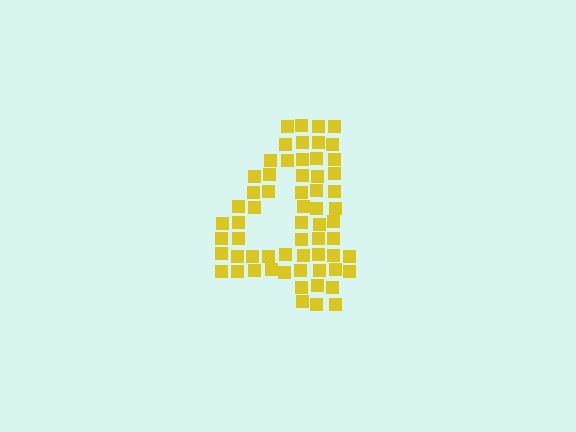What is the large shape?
The large shape is the digit 4.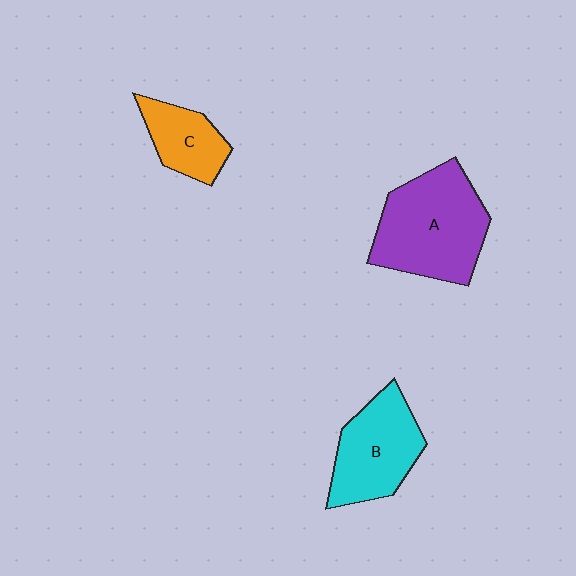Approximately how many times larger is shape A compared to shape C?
Approximately 2.1 times.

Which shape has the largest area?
Shape A (purple).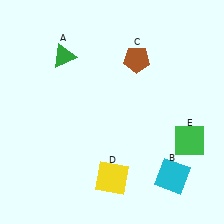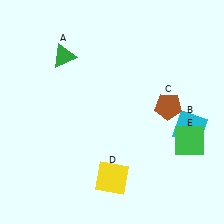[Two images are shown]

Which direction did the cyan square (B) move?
The cyan square (B) moved up.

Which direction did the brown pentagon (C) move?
The brown pentagon (C) moved down.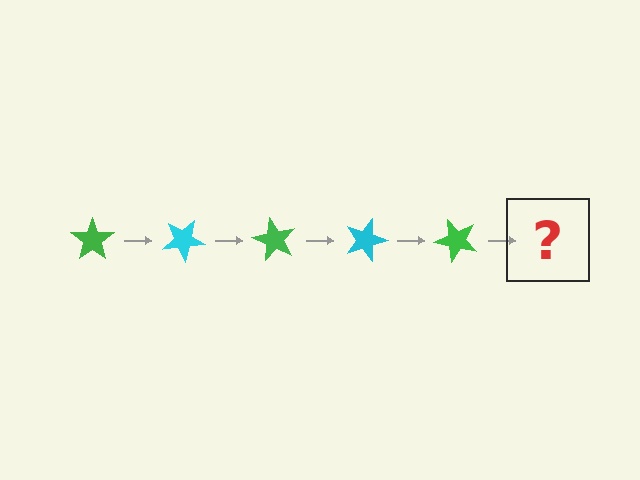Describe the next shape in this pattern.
It should be a cyan star, rotated 150 degrees from the start.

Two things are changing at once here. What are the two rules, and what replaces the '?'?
The two rules are that it rotates 30 degrees each step and the color cycles through green and cyan. The '?' should be a cyan star, rotated 150 degrees from the start.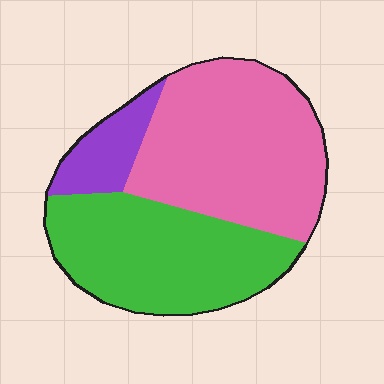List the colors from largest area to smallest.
From largest to smallest: pink, green, purple.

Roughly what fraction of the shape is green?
Green covers 40% of the shape.